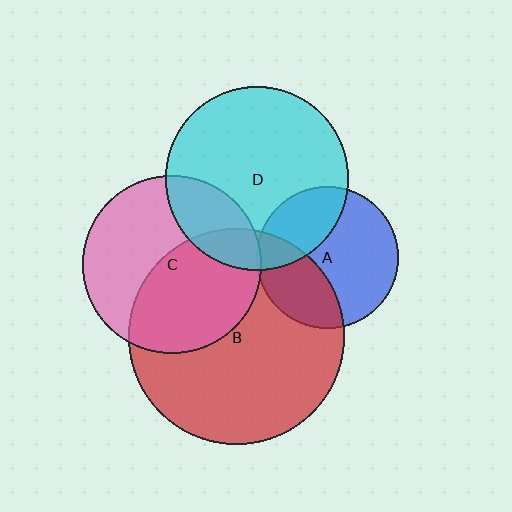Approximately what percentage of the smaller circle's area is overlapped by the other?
Approximately 30%.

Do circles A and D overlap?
Yes.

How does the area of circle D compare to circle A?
Approximately 1.7 times.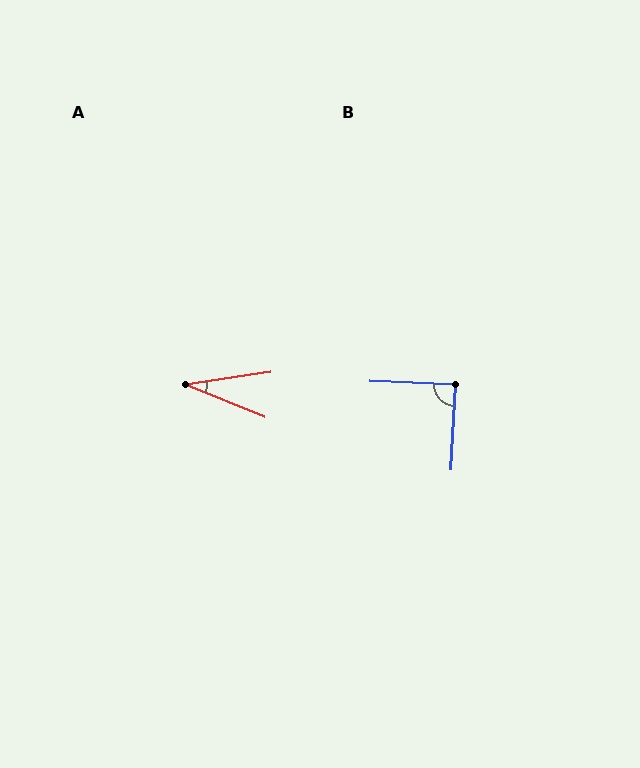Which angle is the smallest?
A, at approximately 30 degrees.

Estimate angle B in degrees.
Approximately 89 degrees.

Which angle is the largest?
B, at approximately 89 degrees.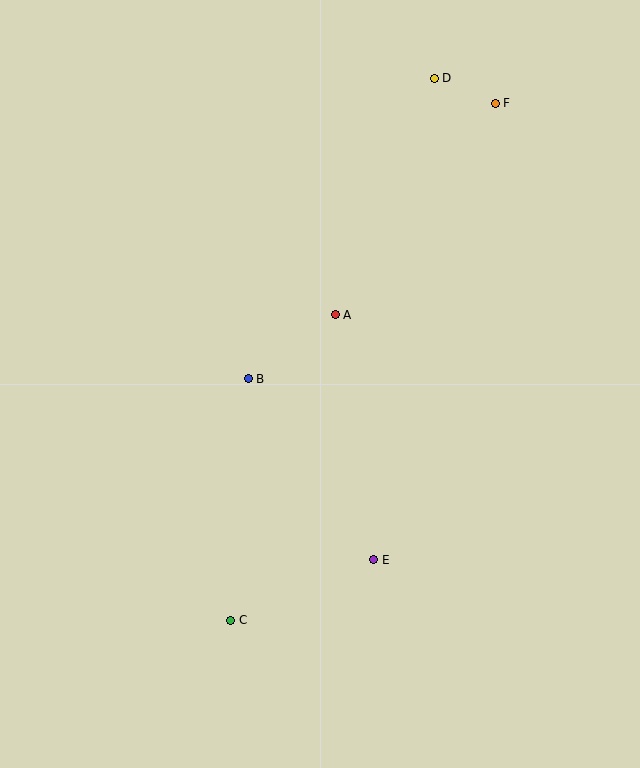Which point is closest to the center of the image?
Point A at (335, 315) is closest to the center.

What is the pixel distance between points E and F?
The distance between E and F is 472 pixels.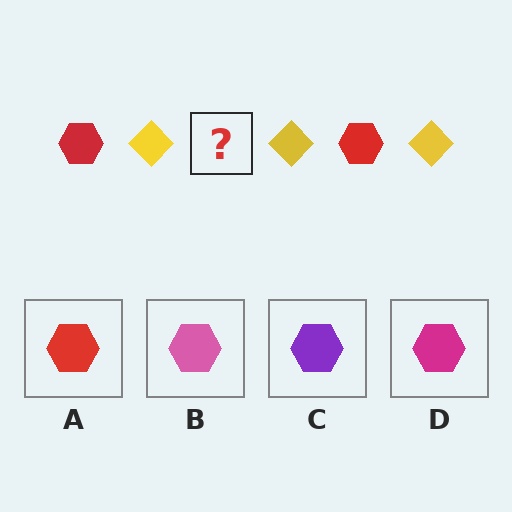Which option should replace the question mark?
Option A.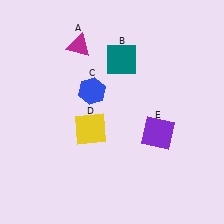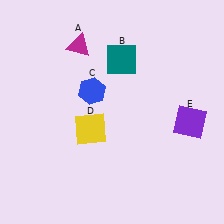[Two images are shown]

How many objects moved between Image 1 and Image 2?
1 object moved between the two images.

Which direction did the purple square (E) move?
The purple square (E) moved right.